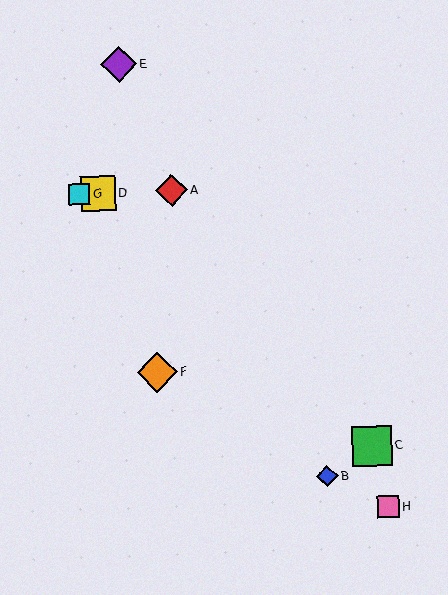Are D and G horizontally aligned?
Yes, both are at y≈193.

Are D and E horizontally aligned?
No, D is at y≈193 and E is at y≈64.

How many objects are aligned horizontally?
3 objects (A, D, G) are aligned horizontally.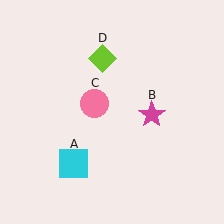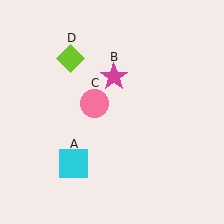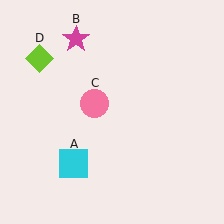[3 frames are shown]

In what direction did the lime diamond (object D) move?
The lime diamond (object D) moved left.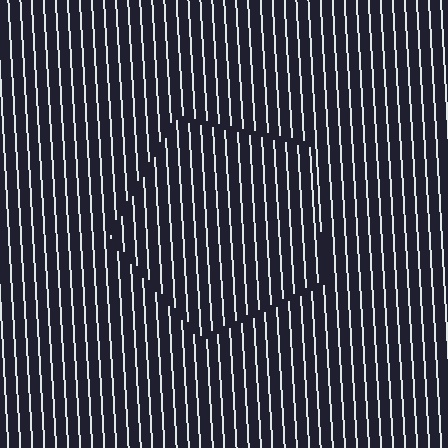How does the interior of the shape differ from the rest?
The interior of the shape contains the same grating, shifted by half a period — the contour is defined by the phase discontinuity where line-ends from the inner and outer gratings abut.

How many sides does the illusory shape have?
5 sides — the line-ends trace a pentagon.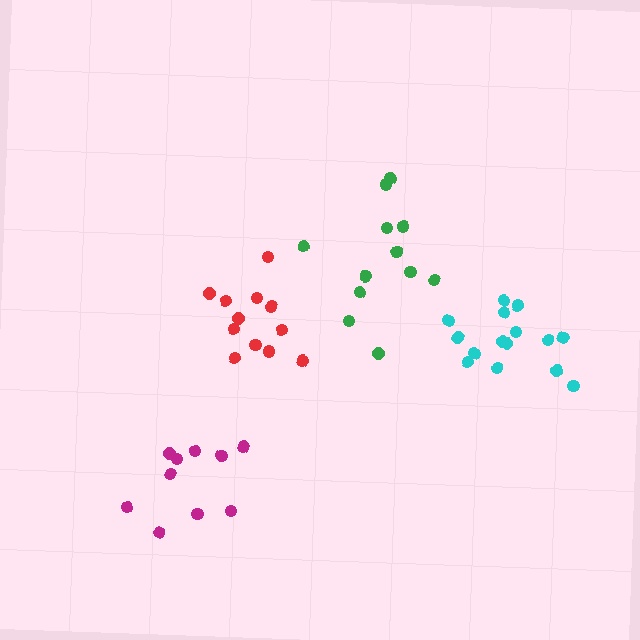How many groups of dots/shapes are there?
There are 4 groups.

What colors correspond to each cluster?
The clusters are colored: cyan, green, red, magenta.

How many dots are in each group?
Group 1: 15 dots, Group 2: 12 dots, Group 3: 12 dots, Group 4: 10 dots (49 total).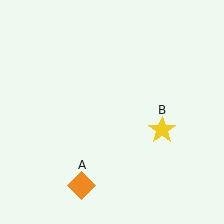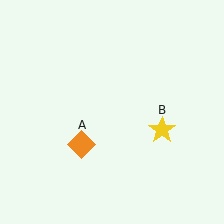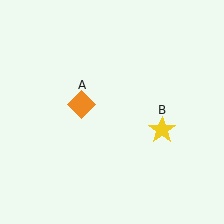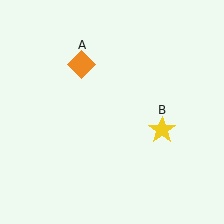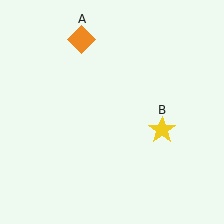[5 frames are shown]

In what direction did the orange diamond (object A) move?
The orange diamond (object A) moved up.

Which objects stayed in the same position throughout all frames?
Yellow star (object B) remained stationary.